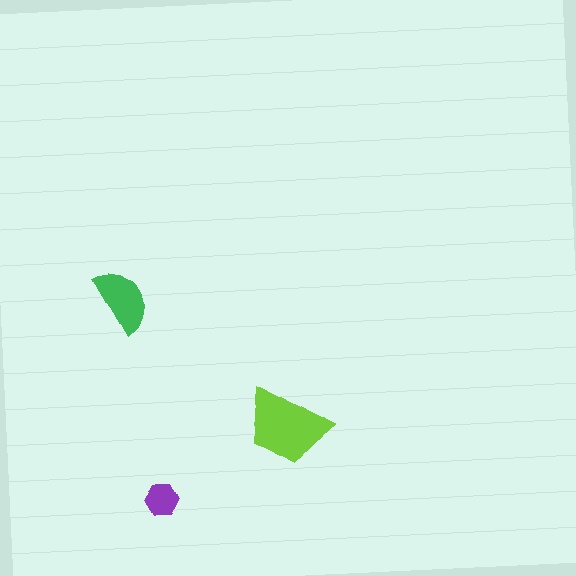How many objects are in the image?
There are 3 objects in the image.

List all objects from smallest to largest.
The purple hexagon, the green semicircle, the lime trapezoid.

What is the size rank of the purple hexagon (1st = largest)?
3rd.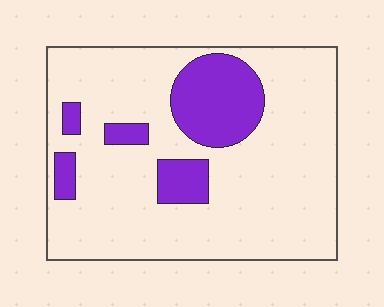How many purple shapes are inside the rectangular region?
5.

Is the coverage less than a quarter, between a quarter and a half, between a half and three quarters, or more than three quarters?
Less than a quarter.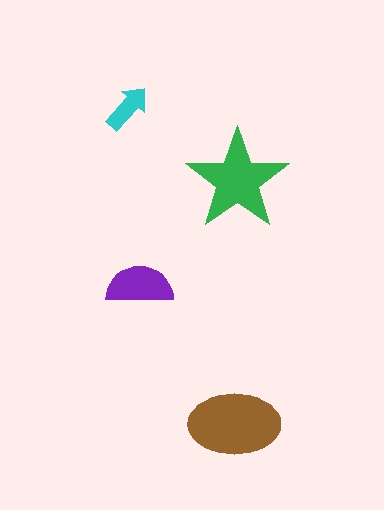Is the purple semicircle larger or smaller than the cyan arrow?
Larger.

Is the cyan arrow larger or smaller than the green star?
Smaller.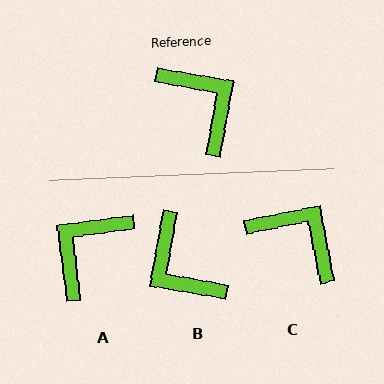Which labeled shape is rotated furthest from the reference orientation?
B, about 180 degrees away.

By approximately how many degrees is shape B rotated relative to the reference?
Approximately 180 degrees counter-clockwise.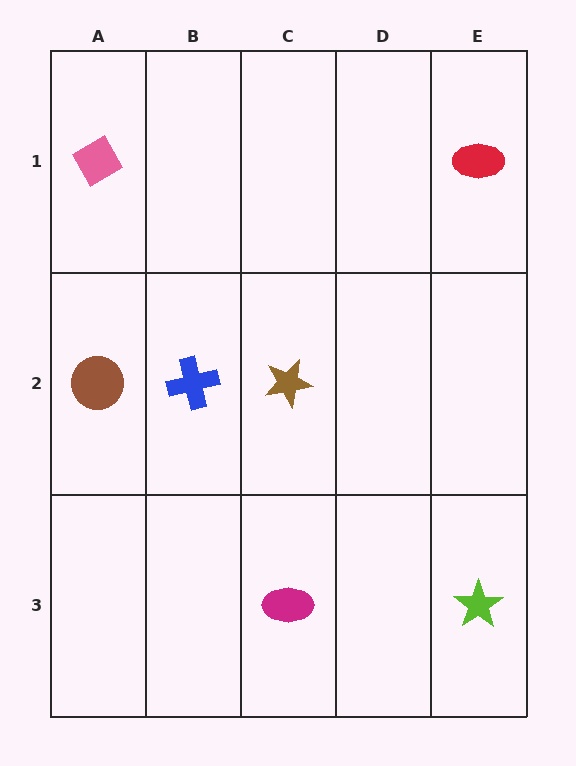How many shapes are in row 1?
2 shapes.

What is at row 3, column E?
A lime star.